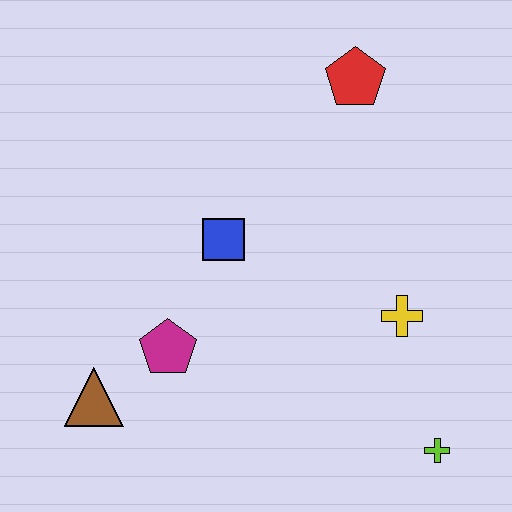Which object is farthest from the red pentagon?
The brown triangle is farthest from the red pentagon.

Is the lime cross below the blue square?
Yes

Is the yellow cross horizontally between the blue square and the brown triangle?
No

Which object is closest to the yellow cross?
The lime cross is closest to the yellow cross.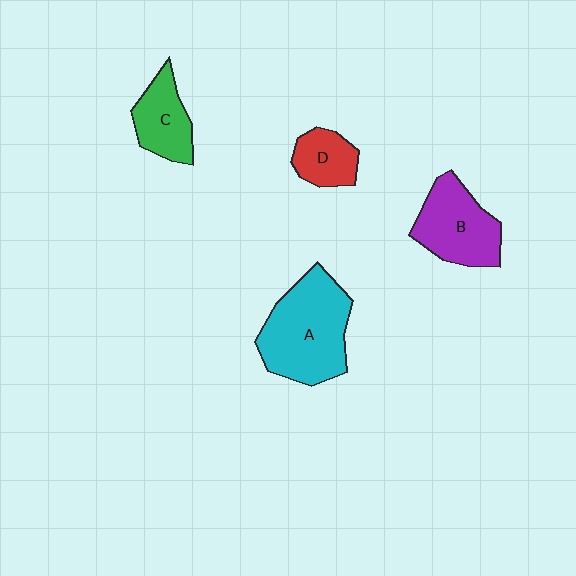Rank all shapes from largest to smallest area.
From largest to smallest: A (cyan), B (purple), C (green), D (red).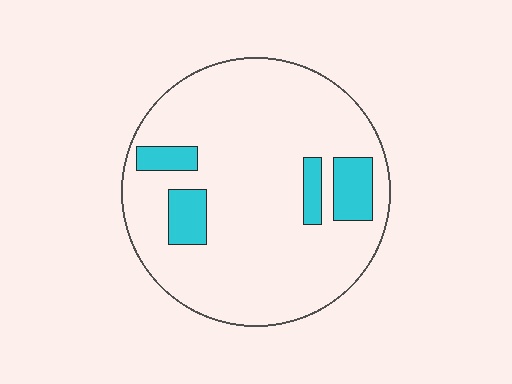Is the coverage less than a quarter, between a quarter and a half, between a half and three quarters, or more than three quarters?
Less than a quarter.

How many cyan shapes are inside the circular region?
4.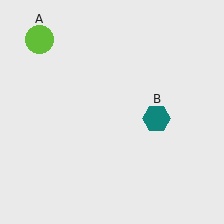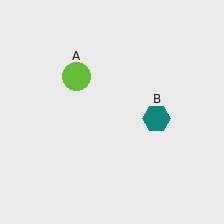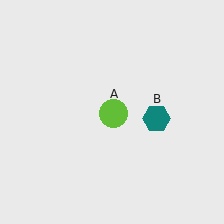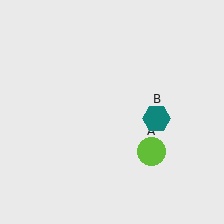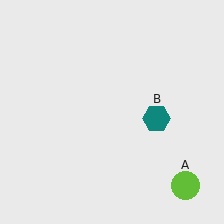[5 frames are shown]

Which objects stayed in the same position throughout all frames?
Teal hexagon (object B) remained stationary.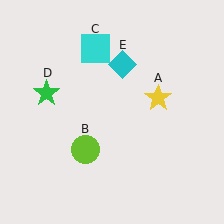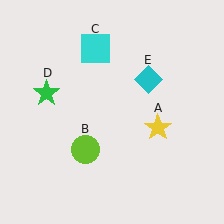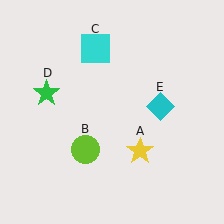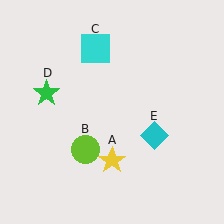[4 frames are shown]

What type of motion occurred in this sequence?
The yellow star (object A), cyan diamond (object E) rotated clockwise around the center of the scene.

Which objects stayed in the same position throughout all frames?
Lime circle (object B) and cyan square (object C) and green star (object D) remained stationary.